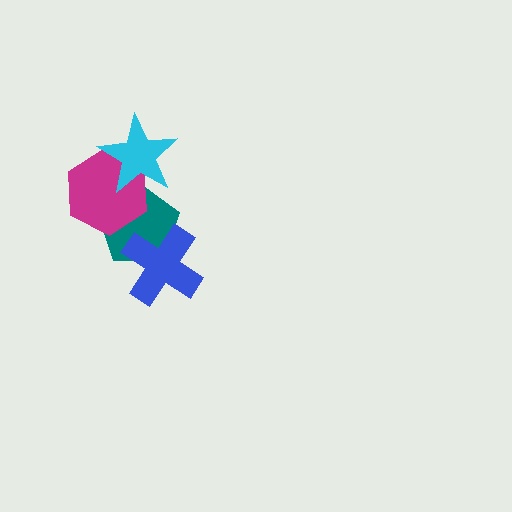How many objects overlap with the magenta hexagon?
2 objects overlap with the magenta hexagon.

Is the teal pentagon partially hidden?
Yes, it is partially covered by another shape.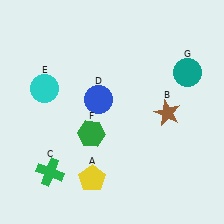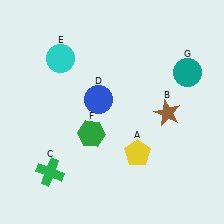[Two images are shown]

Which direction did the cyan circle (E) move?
The cyan circle (E) moved up.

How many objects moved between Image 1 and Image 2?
2 objects moved between the two images.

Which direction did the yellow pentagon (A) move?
The yellow pentagon (A) moved right.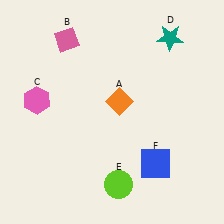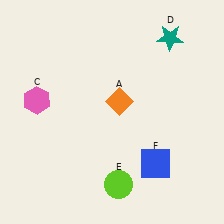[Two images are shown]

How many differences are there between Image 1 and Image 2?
There is 1 difference between the two images.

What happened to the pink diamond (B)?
The pink diamond (B) was removed in Image 2. It was in the top-left area of Image 1.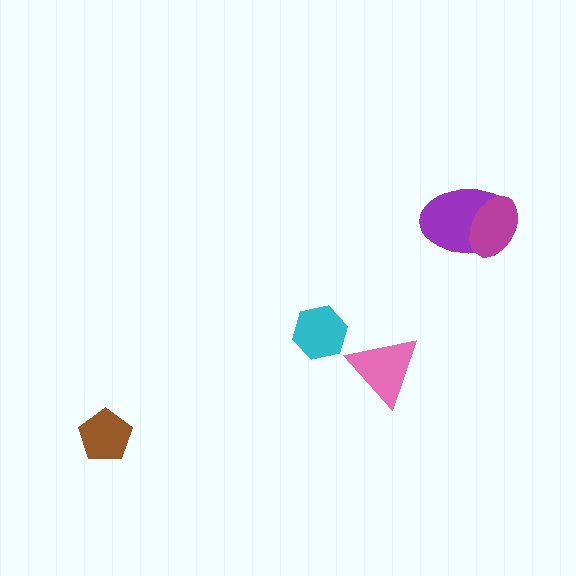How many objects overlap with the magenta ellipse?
1 object overlaps with the magenta ellipse.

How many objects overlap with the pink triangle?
0 objects overlap with the pink triangle.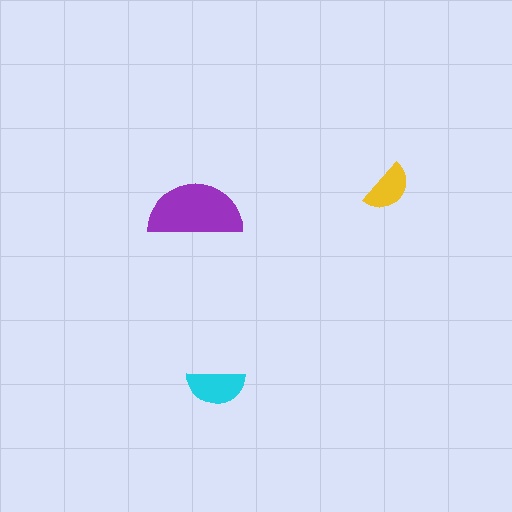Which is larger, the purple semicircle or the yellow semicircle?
The purple one.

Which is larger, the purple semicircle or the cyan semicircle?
The purple one.